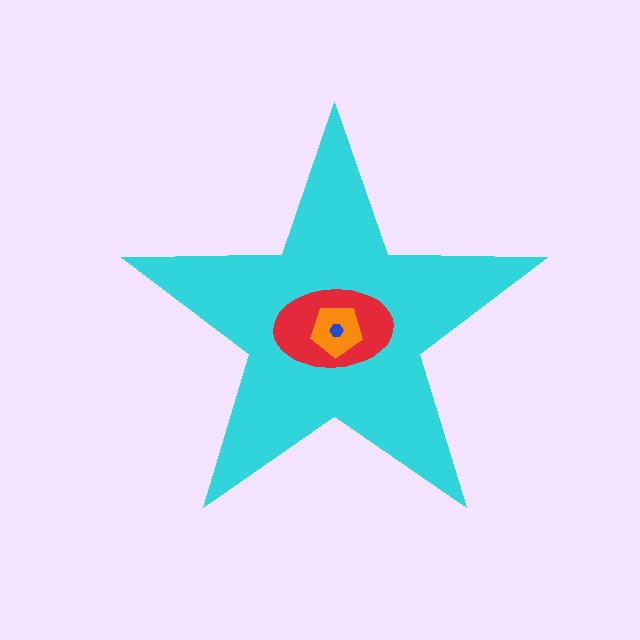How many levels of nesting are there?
4.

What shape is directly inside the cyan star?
The red ellipse.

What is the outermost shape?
The cyan star.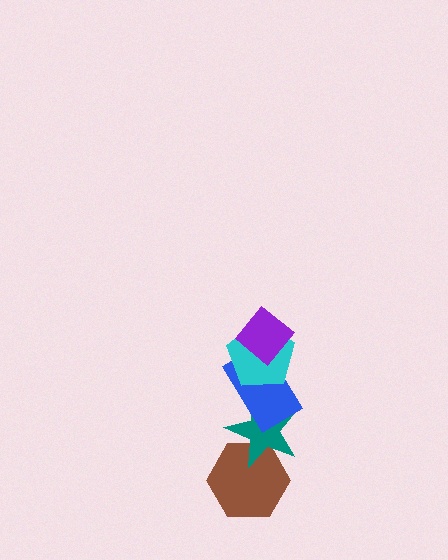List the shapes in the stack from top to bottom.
From top to bottom: the purple diamond, the cyan pentagon, the blue rectangle, the teal star, the brown hexagon.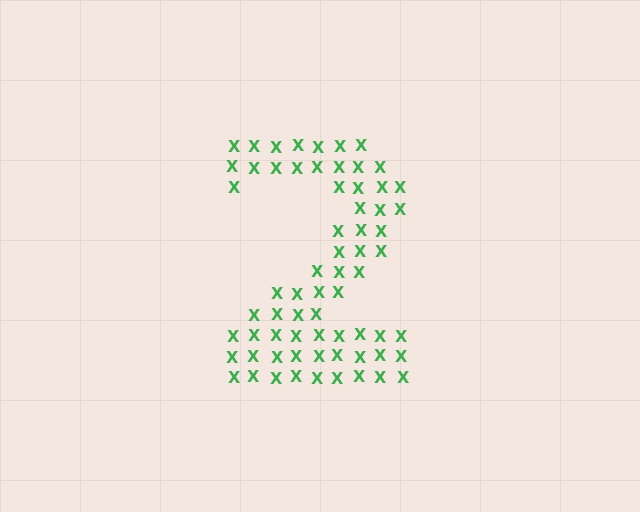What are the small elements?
The small elements are letter X's.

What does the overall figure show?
The overall figure shows the digit 2.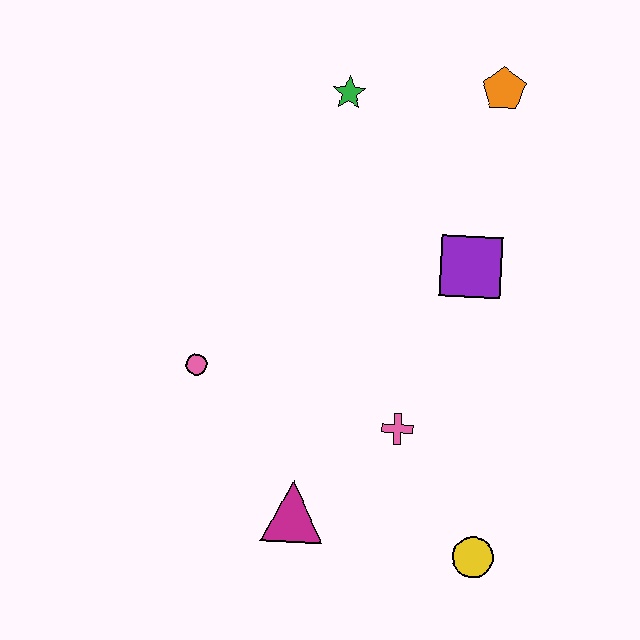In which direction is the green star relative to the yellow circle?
The green star is above the yellow circle.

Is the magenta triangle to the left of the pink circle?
No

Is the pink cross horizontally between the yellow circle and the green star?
Yes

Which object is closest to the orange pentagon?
The green star is closest to the orange pentagon.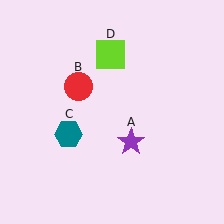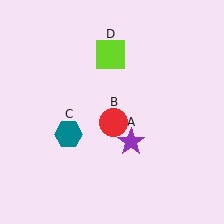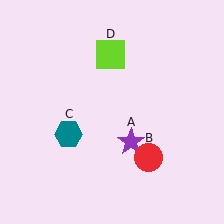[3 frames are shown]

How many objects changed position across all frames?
1 object changed position: red circle (object B).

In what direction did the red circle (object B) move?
The red circle (object B) moved down and to the right.